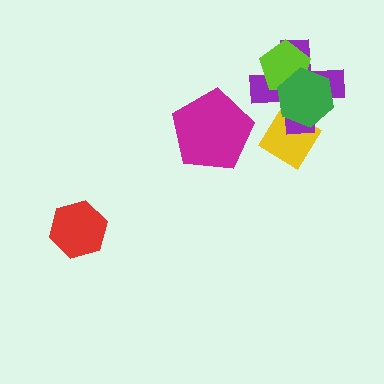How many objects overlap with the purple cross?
3 objects overlap with the purple cross.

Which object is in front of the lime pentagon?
The green hexagon is in front of the lime pentagon.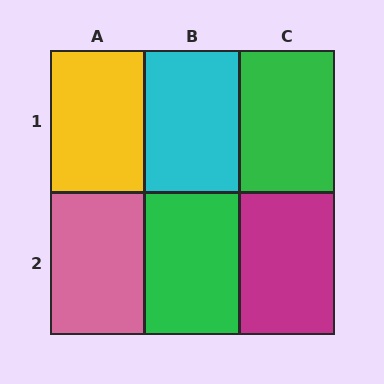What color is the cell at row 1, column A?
Yellow.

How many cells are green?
2 cells are green.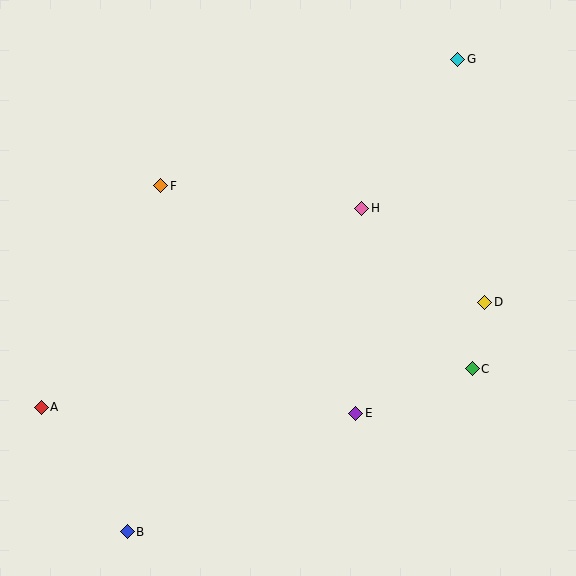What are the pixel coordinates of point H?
Point H is at (362, 208).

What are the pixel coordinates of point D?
Point D is at (485, 302).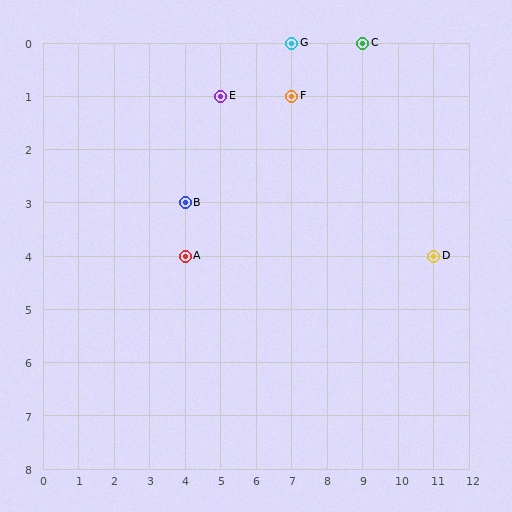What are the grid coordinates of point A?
Point A is at grid coordinates (4, 4).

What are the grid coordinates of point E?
Point E is at grid coordinates (5, 1).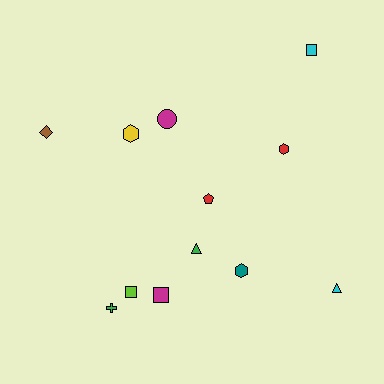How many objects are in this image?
There are 12 objects.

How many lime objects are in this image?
There is 1 lime object.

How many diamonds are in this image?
There is 1 diamond.